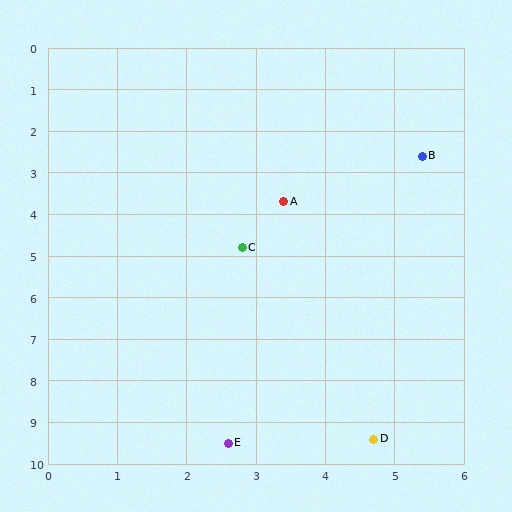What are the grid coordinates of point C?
Point C is at approximately (2.8, 4.8).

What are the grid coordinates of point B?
Point B is at approximately (5.4, 2.6).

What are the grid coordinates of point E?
Point E is at approximately (2.6, 9.5).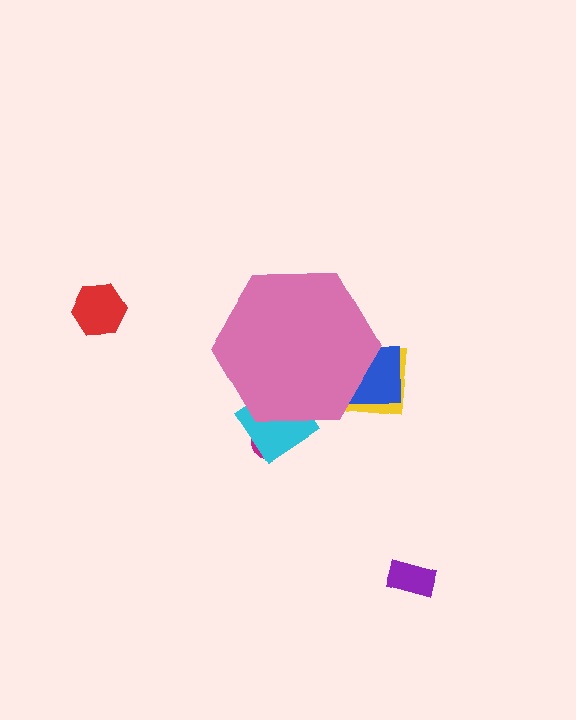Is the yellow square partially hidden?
Yes, the yellow square is partially hidden behind the pink hexagon.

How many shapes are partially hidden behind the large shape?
4 shapes are partially hidden.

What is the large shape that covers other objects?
A pink hexagon.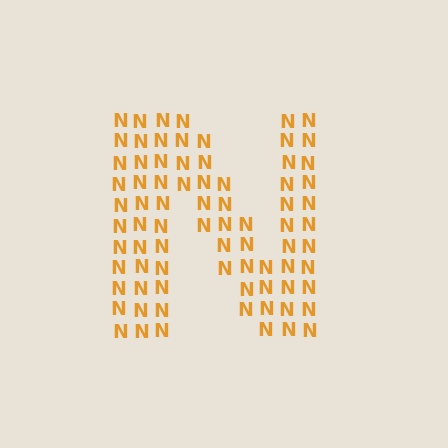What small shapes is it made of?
It is made of small letter N's.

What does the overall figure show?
The overall figure shows the letter N.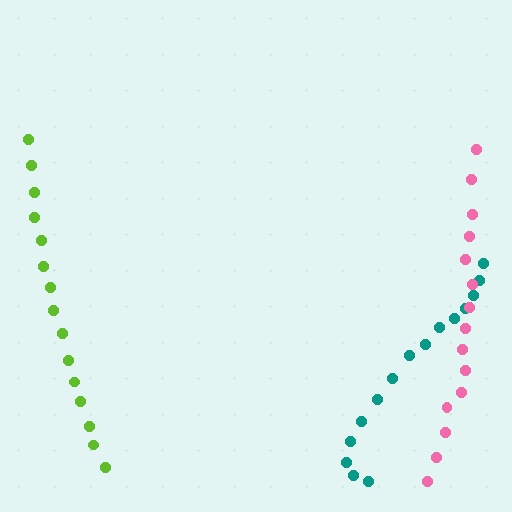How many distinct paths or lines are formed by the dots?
There are 3 distinct paths.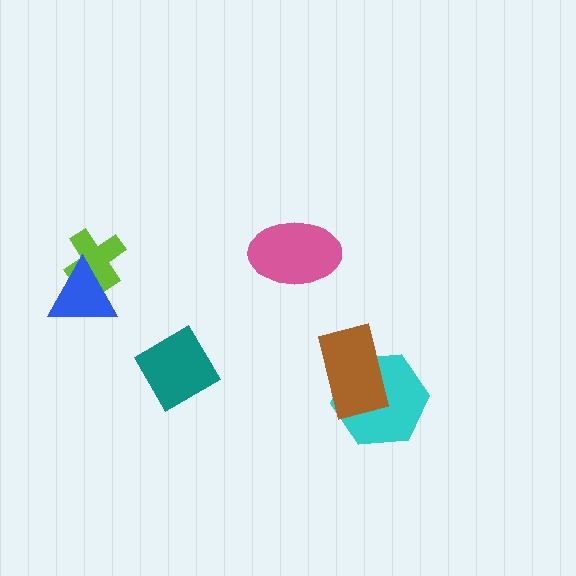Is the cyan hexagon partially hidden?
Yes, it is partially covered by another shape.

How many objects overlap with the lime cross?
1 object overlaps with the lime cross.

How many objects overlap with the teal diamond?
0 objects overlap with the teal diamond.